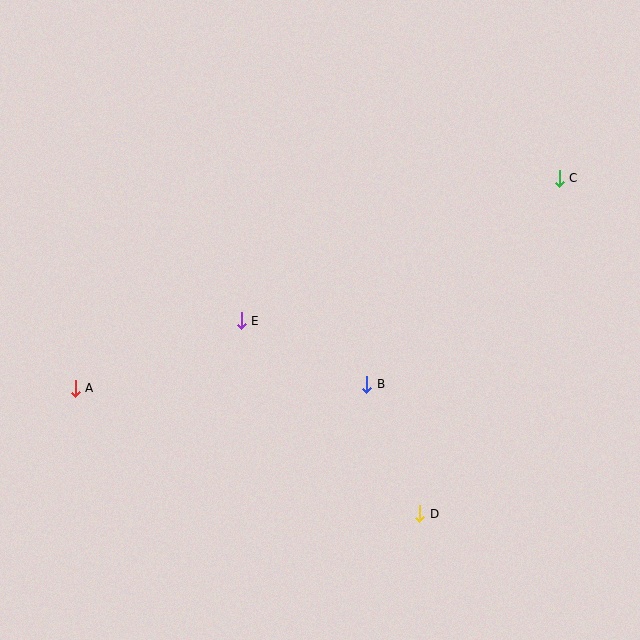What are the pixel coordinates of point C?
Point C is at (559, 178).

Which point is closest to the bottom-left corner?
Point A is closest to the bottom-left corner.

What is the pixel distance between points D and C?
The distance between D and C is 364 pixels.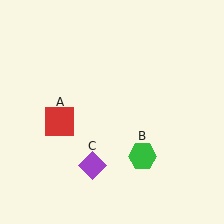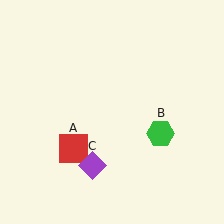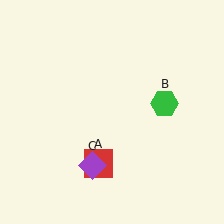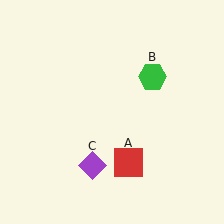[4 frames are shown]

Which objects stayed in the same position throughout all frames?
Purple diamond (object C) remained stationary.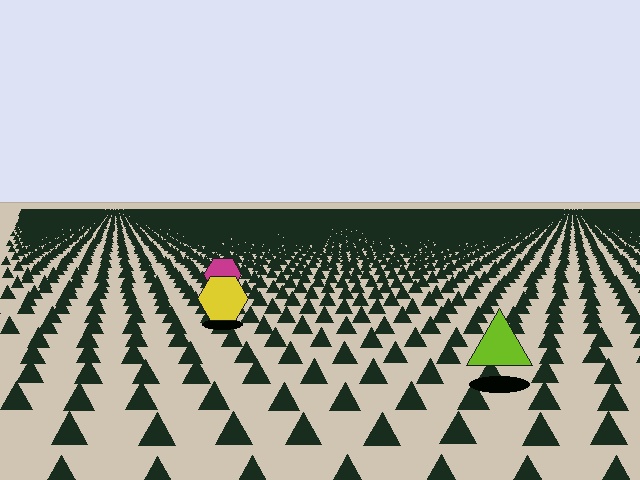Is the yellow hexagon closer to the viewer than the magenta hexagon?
Yes. The yellow hexagon is closer — you can tell from the texture gradient: the ground texture is coarser near it.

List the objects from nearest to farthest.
From nearest to farthest: the lime triangle, the yellow hexagon, the magenta hexagon.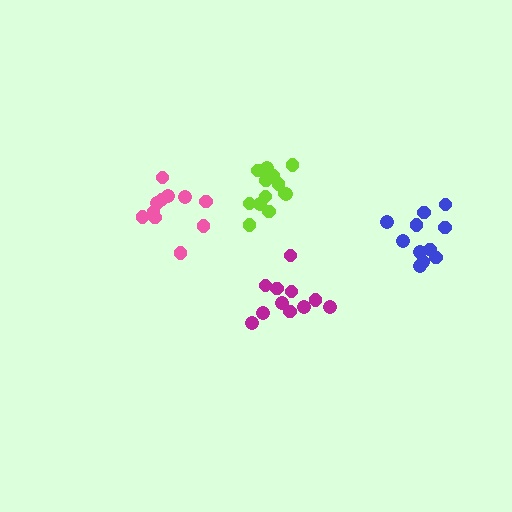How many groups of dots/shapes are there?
There are 4 groups.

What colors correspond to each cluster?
The clusters are colored: blue, pink, magenta, lime.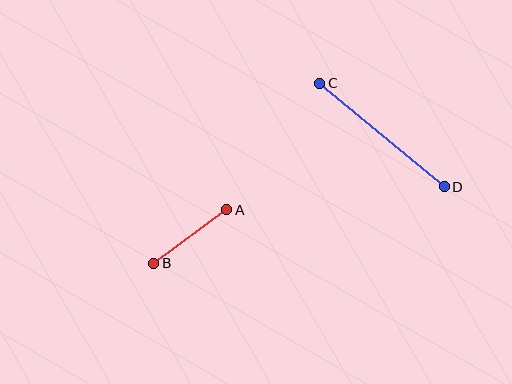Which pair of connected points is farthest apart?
Points C and D are farthest apart.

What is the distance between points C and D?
The distance is approximately 162 pixels.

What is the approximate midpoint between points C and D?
The midpoint is at approximately (382, 135) pixels.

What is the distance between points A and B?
The distance is approximately 90 pixels.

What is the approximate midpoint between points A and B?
The midpoint is at approximately (190, 236) pixels.